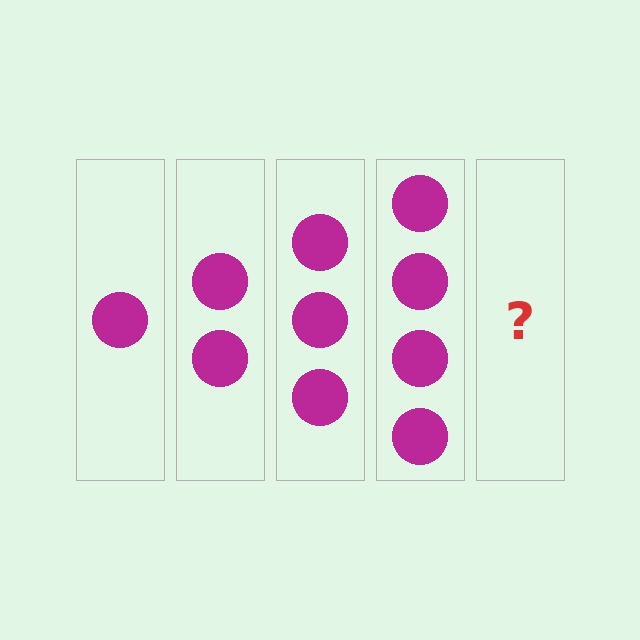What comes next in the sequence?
The next element should be 5 circles.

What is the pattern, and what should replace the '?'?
The pattern is that each step adds one more circle. The '?' should be 5 circles.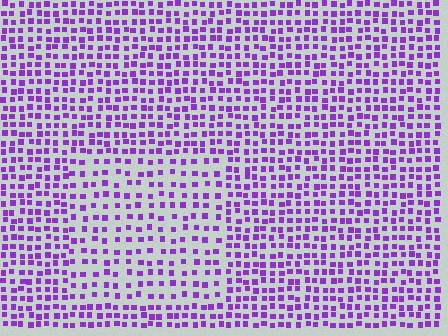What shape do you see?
I see a rectangle.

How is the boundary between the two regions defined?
The boundary is defined by a change in element density (approximately 1.7x ratio). All elements are the same color, size, and shape.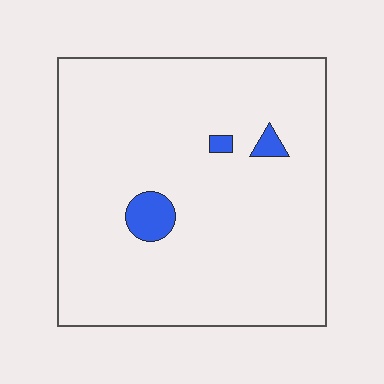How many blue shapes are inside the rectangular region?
3.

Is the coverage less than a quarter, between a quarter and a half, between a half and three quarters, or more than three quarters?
Less than a quarter.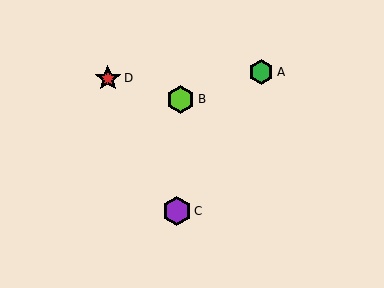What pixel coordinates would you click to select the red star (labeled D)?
Click at (108, 79) to select the red star D.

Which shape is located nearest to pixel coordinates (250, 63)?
The green hexagon (labeled A) at (261, 72) is nearest to that location.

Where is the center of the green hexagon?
The center of the green hexagon is at (261, 72).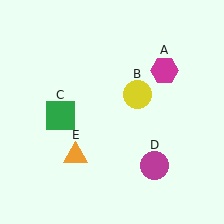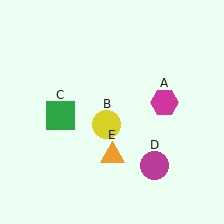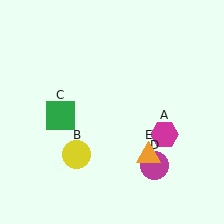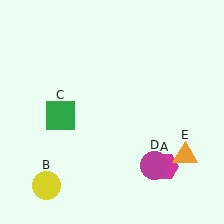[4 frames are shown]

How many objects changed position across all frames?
3 objects changed position: magenta hexagon (object A), yellow circle (object B), orange triangle (object E).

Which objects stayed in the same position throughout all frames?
Green square (object C) and magenta circle (object D) remained stationary.